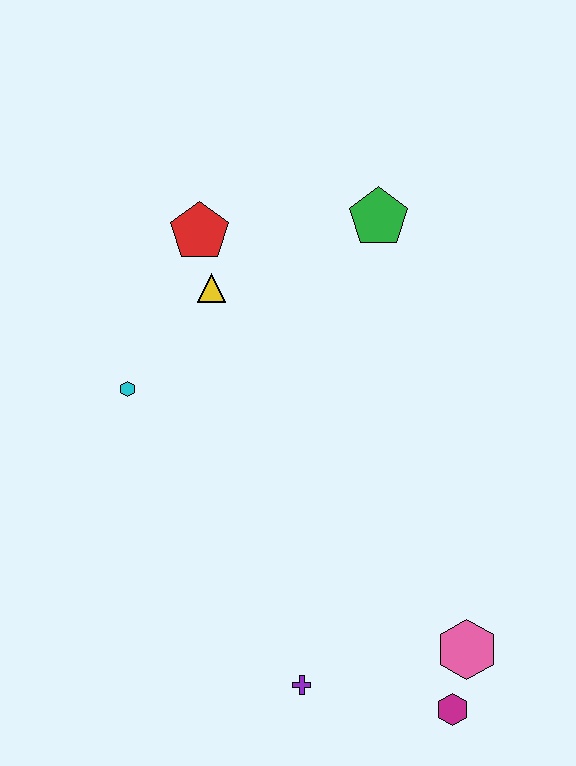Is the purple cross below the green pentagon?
Yes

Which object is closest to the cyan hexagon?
The yellow triangle is closest to the cyan hexagon.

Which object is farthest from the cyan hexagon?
The magenta hexagon is farthest from the cyan hexagon.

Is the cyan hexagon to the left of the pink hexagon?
Yes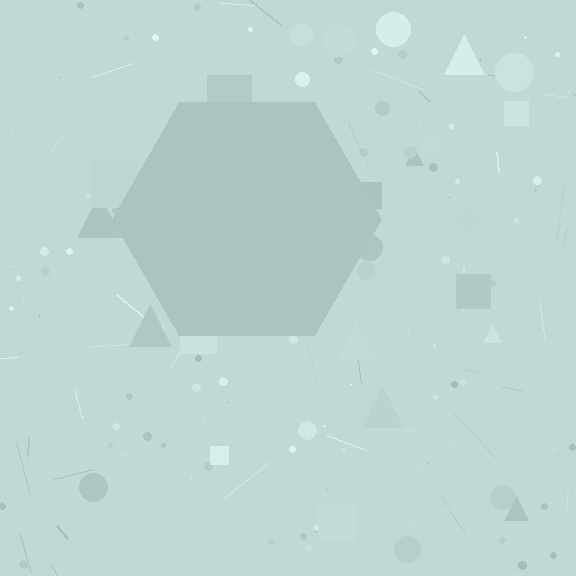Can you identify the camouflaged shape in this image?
The camouflaged shape is a hexagon.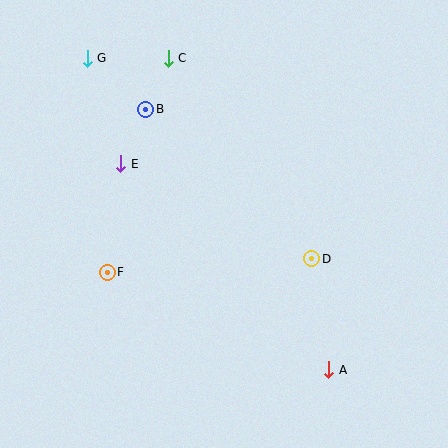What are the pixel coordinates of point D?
Point D is at (312, 259).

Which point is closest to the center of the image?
Point D at (312, 259) is closest to the center.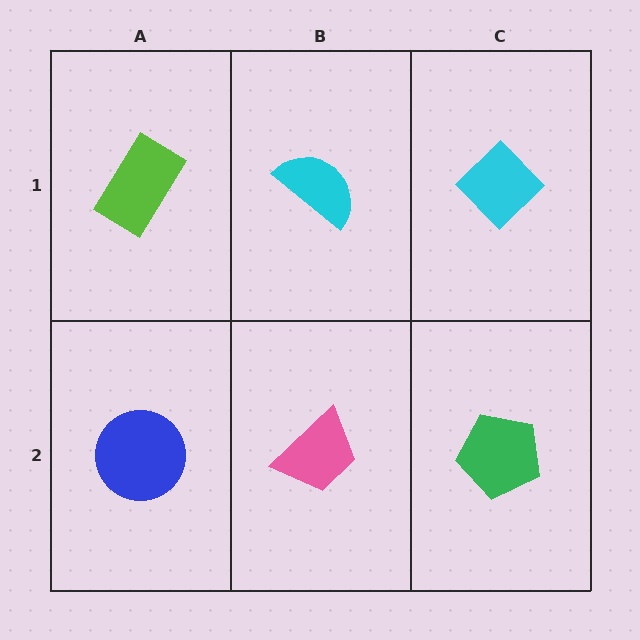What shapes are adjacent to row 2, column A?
A lime rectangle (row 1, column A), a pink trapezoid (row 2, column B).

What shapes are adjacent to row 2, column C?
A cyan diamond (row 1, column C), a pink trapezoid (row 2, column B).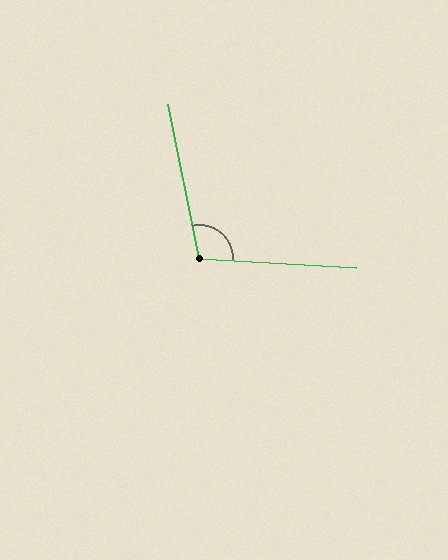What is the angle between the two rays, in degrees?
Approximately 104 degrees.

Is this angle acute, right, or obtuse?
It is obtuse.